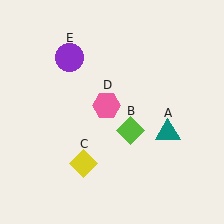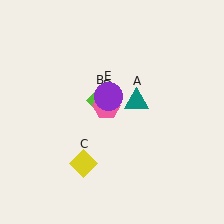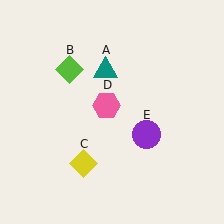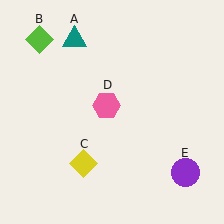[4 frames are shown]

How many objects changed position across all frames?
3 objects changed position: teal triangle (object A), lime diamond (object B), purple circle (object E).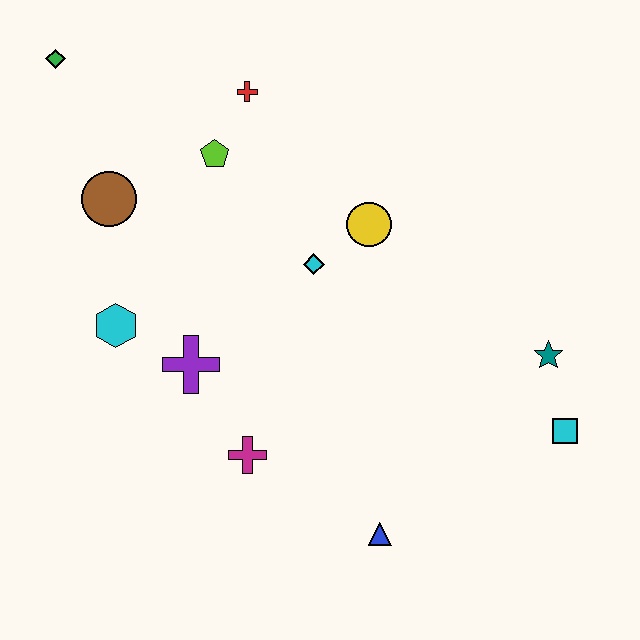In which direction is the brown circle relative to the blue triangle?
The brown circle is above the blue triangle.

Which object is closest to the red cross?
The lime pentagon is closest to the red cross.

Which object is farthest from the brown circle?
The cyan square is farthest from the brown circle.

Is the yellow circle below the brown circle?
Yes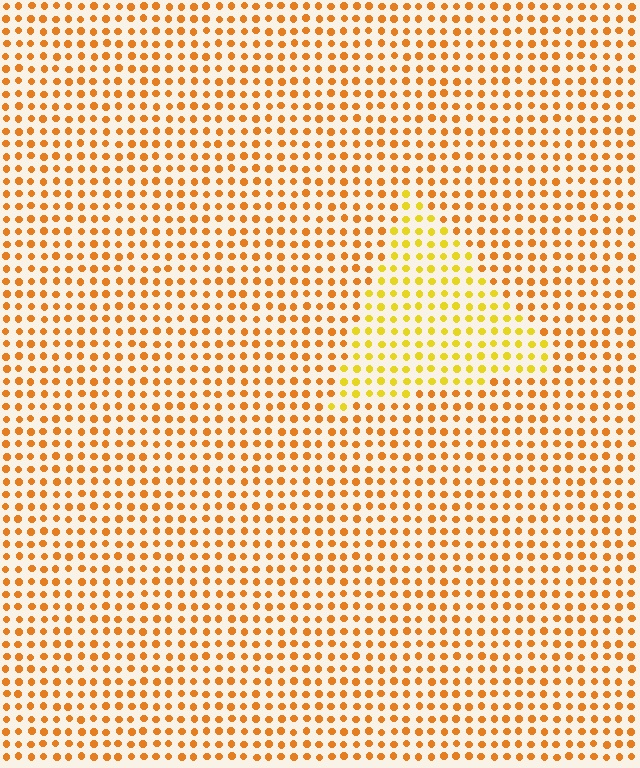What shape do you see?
I see a triangle.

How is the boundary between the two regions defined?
The boundary is defined purely by a slight shift in hue (about 27 degrees). Spacing, size, and orientation are identical on both sides.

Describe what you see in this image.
The image is filled with small orange elements in a uniform arrangement. A triangle-shaped region is visible where the elements are tinted to a slightly different hue, forming a subtle color boundary.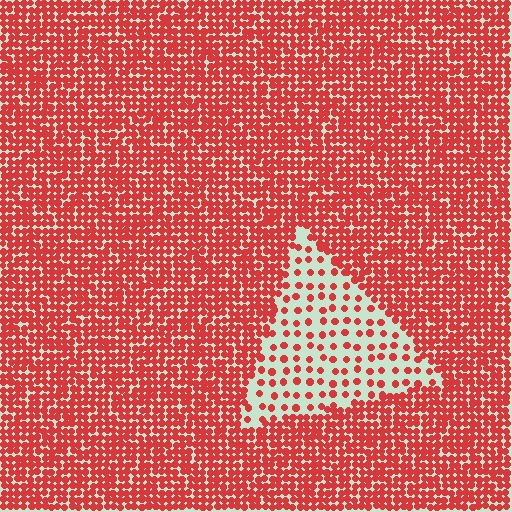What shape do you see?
I see a triangle.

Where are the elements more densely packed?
The elements are more densely packed outside the triangle boundary.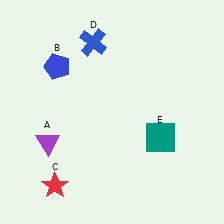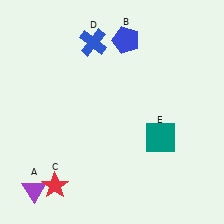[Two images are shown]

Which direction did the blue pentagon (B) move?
The blue pentagon (B) moved right.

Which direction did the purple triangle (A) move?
The purple triangle (A) moved down.